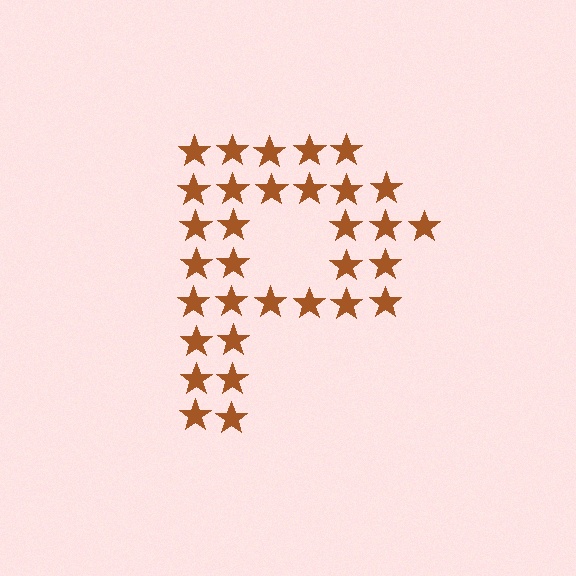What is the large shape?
The large shape is the letter P.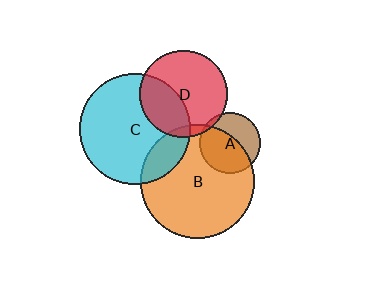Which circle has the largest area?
Circle B (orange).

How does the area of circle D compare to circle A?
Approximately 2.1 times.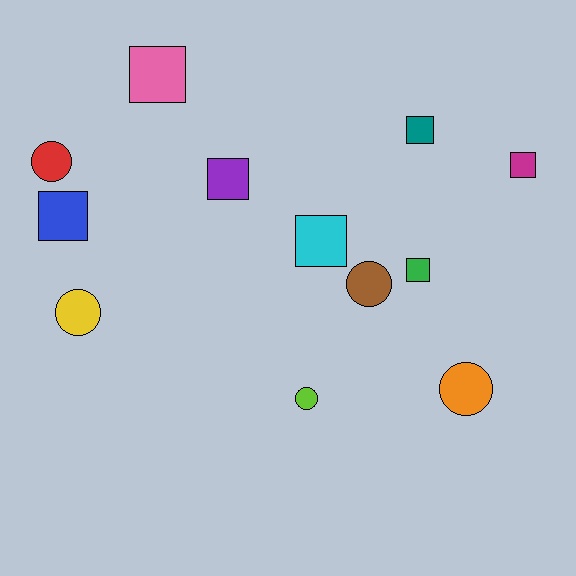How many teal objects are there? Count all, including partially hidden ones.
There is 1 teal object.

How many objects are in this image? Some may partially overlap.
There are 12 objects.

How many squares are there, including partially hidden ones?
There are 7 squares.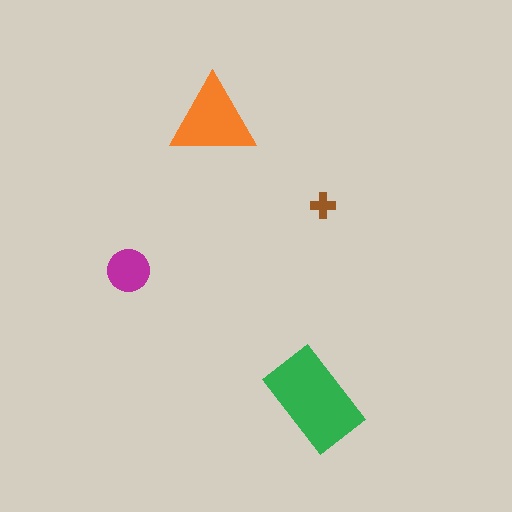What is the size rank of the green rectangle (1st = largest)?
1st.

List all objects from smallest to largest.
The brown cross, the magenta circle, the orange triangle, the green rectangle.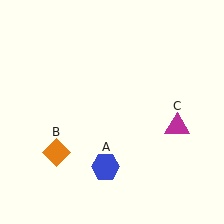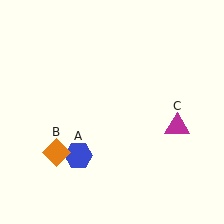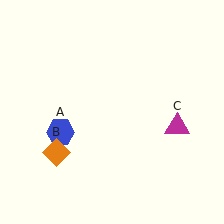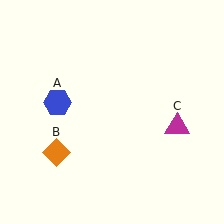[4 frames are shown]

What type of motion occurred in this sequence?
The blue hexagon (object A) rotated clockwise around the center of the scene.